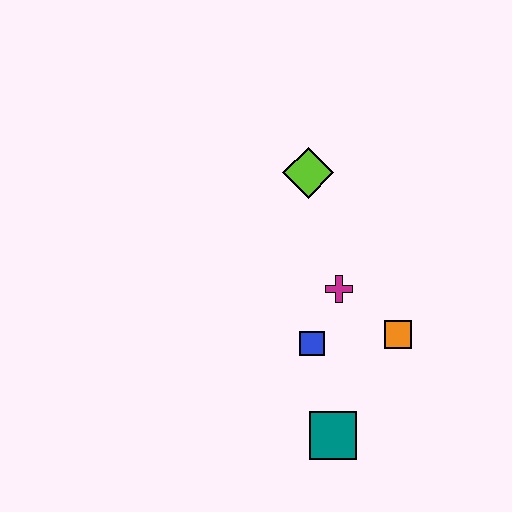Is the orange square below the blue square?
No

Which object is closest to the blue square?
The magenta cross is closest to the blue square.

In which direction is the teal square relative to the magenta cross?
The teal square is below the magenta cross.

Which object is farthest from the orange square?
The lime diamond is farthest from the orange square.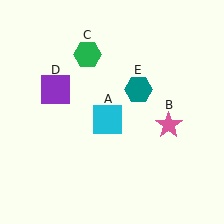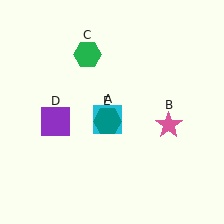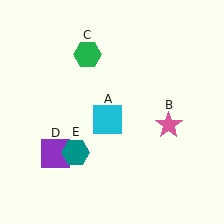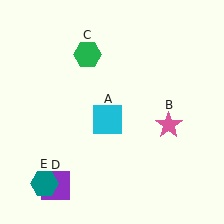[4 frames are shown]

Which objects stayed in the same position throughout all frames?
Cyan square (object A) and pink star (object B) and green hexagon (object C) remained stationary.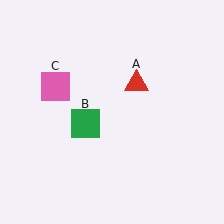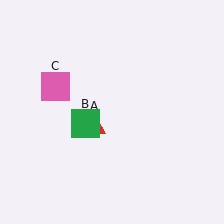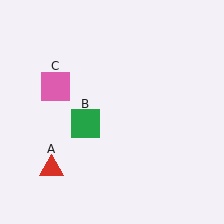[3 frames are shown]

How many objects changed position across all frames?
1 object changed position: red triangle (object A).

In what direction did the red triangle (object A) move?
The red triangle (object A) moved down and to the left.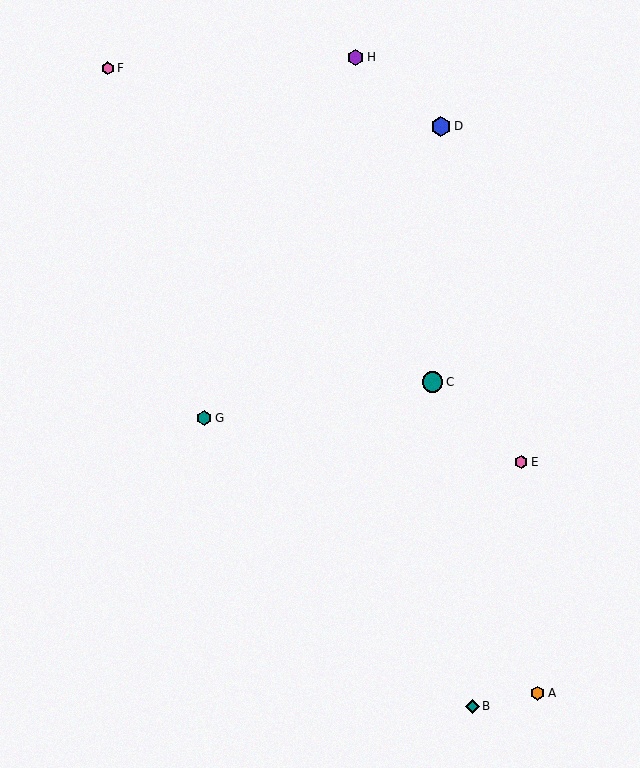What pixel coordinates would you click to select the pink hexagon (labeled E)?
Click at (521, 462) to select the pink hexagon E.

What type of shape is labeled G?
Shape G is a teal hexagon.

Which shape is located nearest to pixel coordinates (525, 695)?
The orange hexagon (labeled A) at (538, 693) is nearest to that location.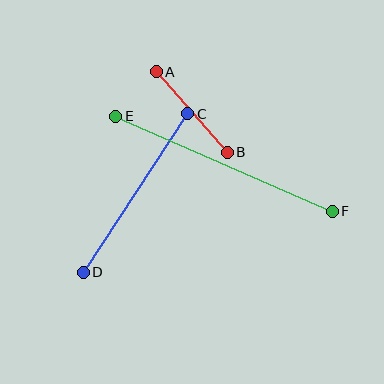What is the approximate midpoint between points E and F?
The midpoint is at approximately (224, 164) pixels.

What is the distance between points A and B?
The distance is approximately 107 pixels.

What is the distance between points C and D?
The distance is approximately 190 pixels.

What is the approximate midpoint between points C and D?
The midpoint is at approximately (136, 193) pixels.